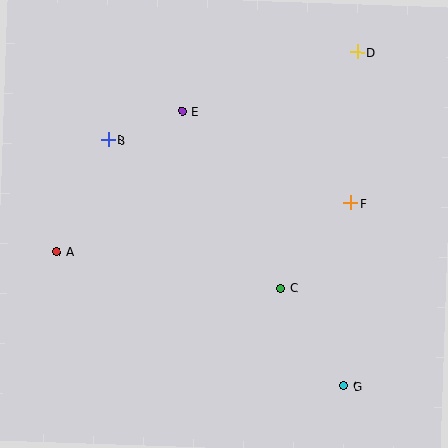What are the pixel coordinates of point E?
Point E is at (182, 111).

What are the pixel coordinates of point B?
Point B is at (108, 140).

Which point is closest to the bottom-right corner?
Point G is closest to the bottom-right corner.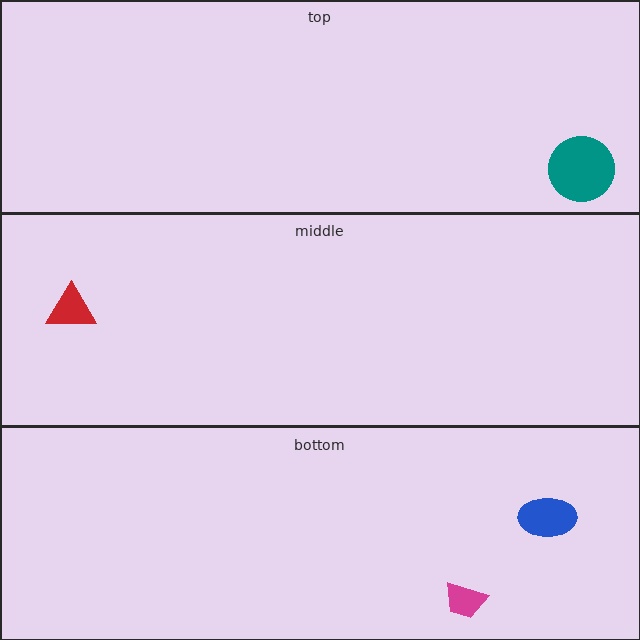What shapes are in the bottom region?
The blue ellipse, the magenta trapezoid.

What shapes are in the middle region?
The red triangle.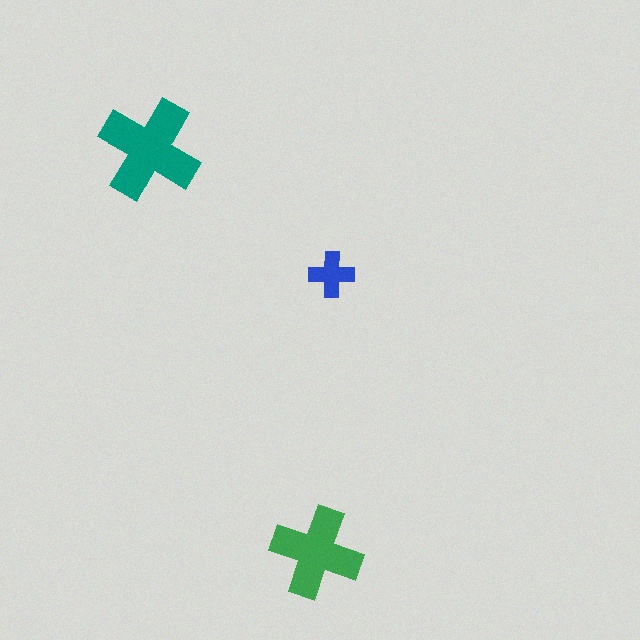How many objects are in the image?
There are 3 objects in the image.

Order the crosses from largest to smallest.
the teal one, the green one, the blue one.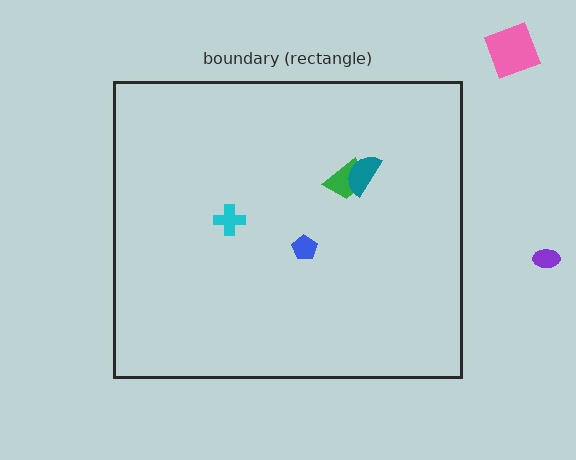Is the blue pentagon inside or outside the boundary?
Inside.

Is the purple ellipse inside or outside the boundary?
Outside.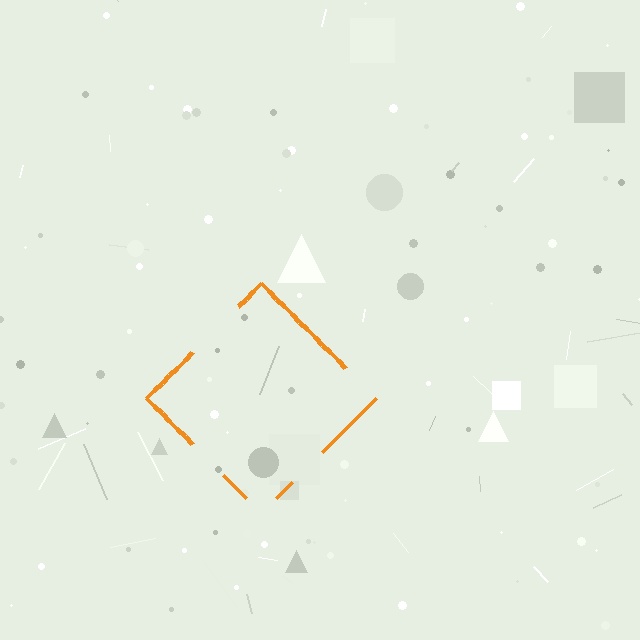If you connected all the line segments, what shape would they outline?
They would outline a diamond.